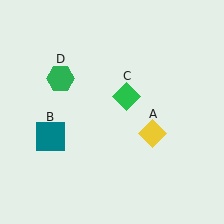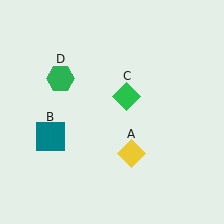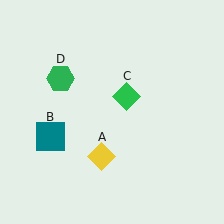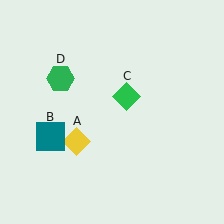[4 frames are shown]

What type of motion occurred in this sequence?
The yellow diamond (object A) rotated clockwise around the center of the scene.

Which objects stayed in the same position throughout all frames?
Teal square (object B) and green diamond (object C) and green hexagon (object D) remained stationary.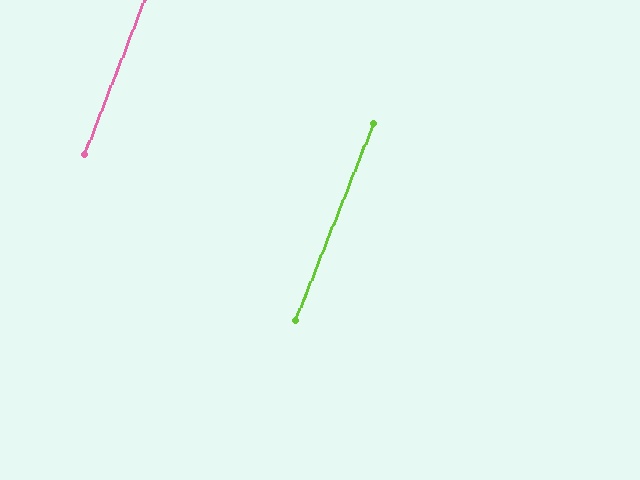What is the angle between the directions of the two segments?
Approximately 0 degrees.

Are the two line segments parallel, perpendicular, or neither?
Parallel — their directions differ by only 0.5°.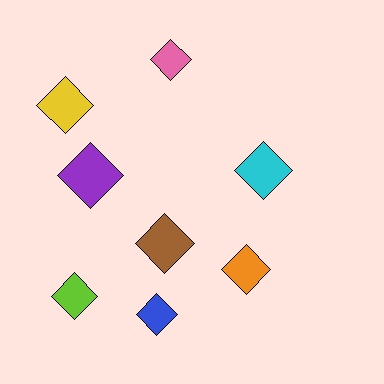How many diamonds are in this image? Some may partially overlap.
There are 8 diamonds.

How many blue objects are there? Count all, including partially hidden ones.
There is 1 blue object.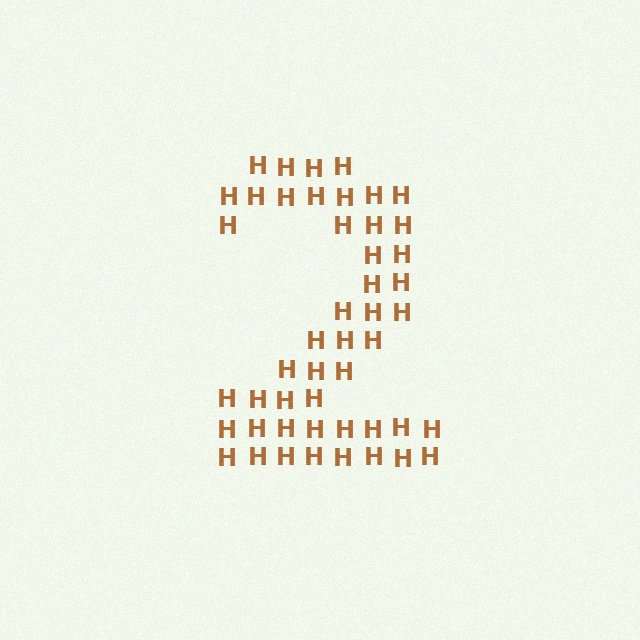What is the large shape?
The large shape is the digit 2.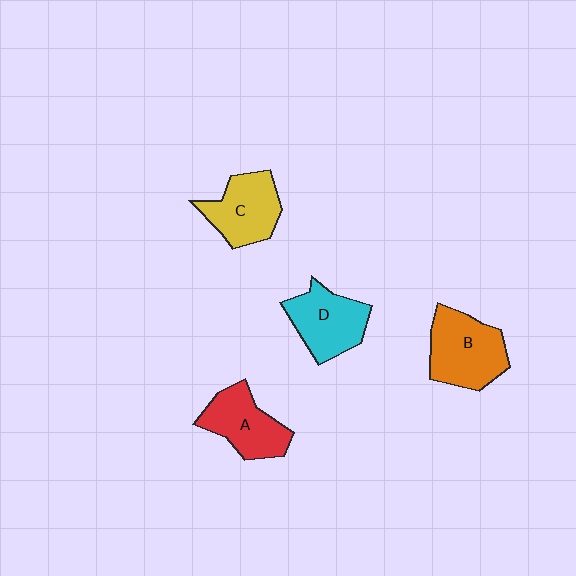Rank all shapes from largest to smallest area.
From largest to smallest: B (orange), D (cyan), A (red), C (yellow).